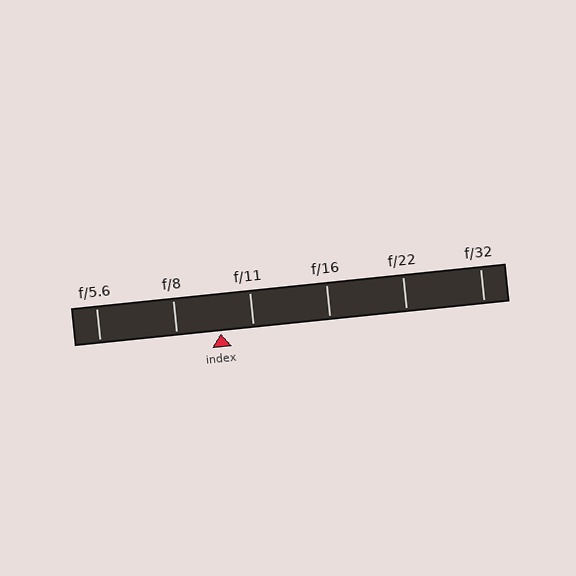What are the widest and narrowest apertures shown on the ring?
The widest aperture shown is f/5.6 and the narrowest is f/32.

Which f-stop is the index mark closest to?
The index mark is closest to f/11.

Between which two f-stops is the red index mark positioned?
The index mark is between f/8 and f/11.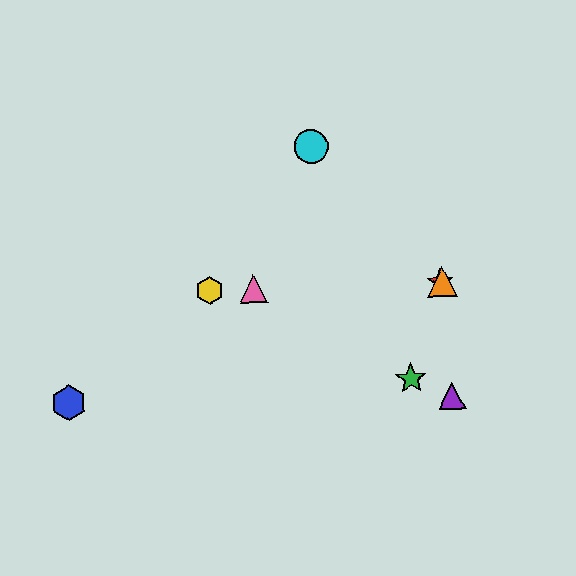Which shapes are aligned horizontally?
The red star, the yellow hexagon, the orange triangle, the pink triangle are aligned horizontally.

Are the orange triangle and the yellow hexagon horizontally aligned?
Yes, both are at y≈282.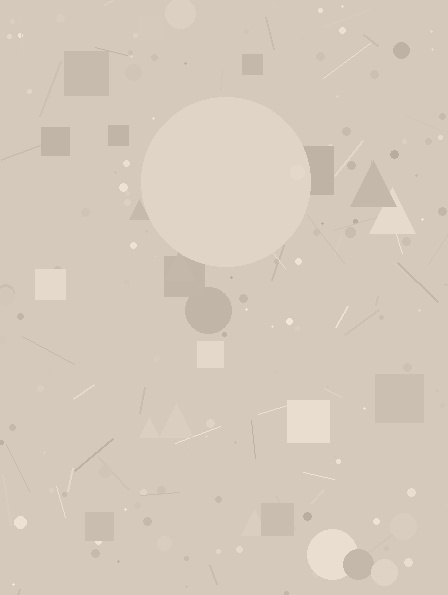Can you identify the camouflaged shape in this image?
The camouflaged shape is a circle.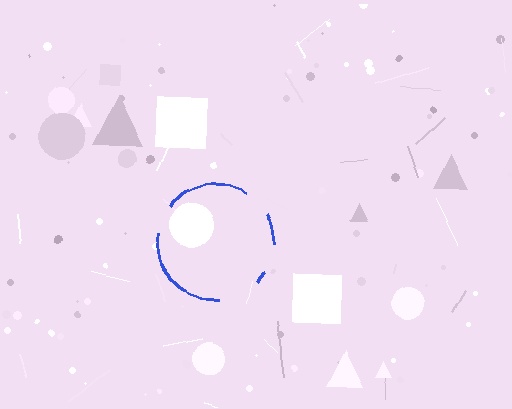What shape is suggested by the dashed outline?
The dashed outline suggests a circle.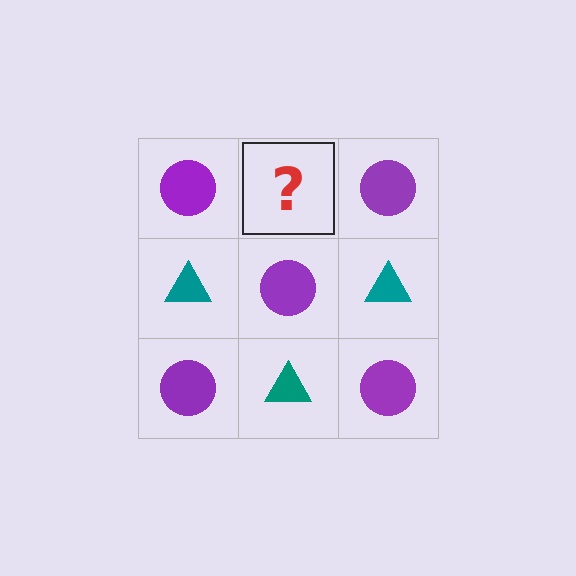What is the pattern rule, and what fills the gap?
The rule is that it alternates purple circle and teal triangle in a checkerboard pattern. The gap should be filled with a teal triangle.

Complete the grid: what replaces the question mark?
The question mark should be replaced with a teal triangle.